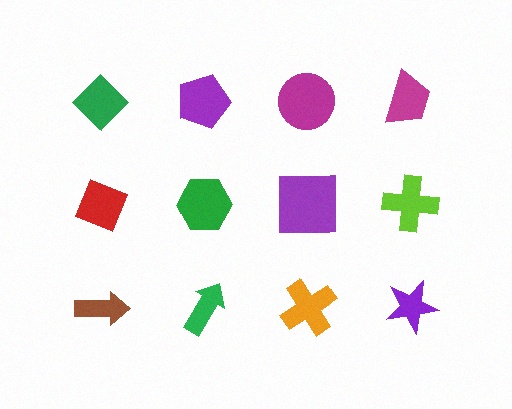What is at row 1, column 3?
A magenta circle.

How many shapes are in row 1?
4 shapes.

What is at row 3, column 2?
A green arrow.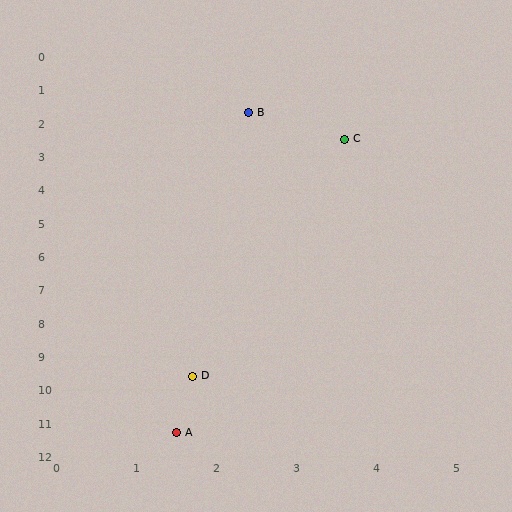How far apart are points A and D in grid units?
Points A and D are about 1.7 grid units apart.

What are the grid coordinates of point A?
Point A is at approximately (1.5, 11.3).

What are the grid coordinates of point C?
Point C is at approximately (3.6, 2.5).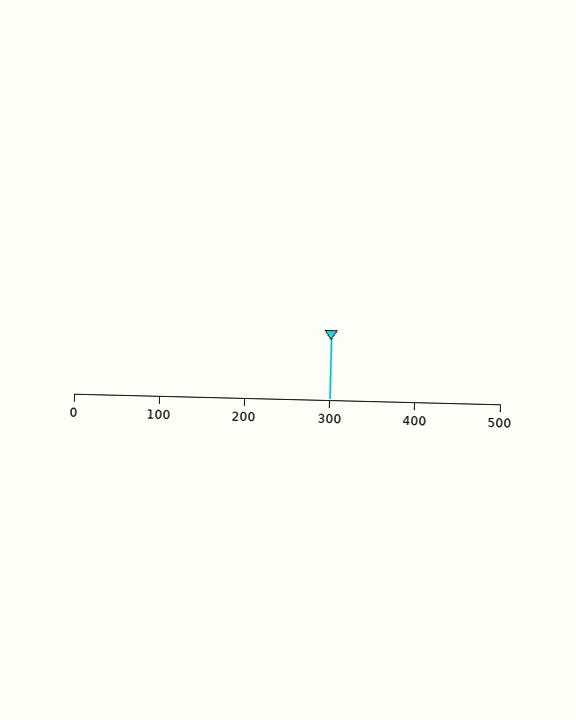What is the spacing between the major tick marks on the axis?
The major ticks are spaced 100 apart.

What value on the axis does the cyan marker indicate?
The marker indicates approximately 300.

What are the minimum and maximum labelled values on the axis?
The axis runs from 0 to 500.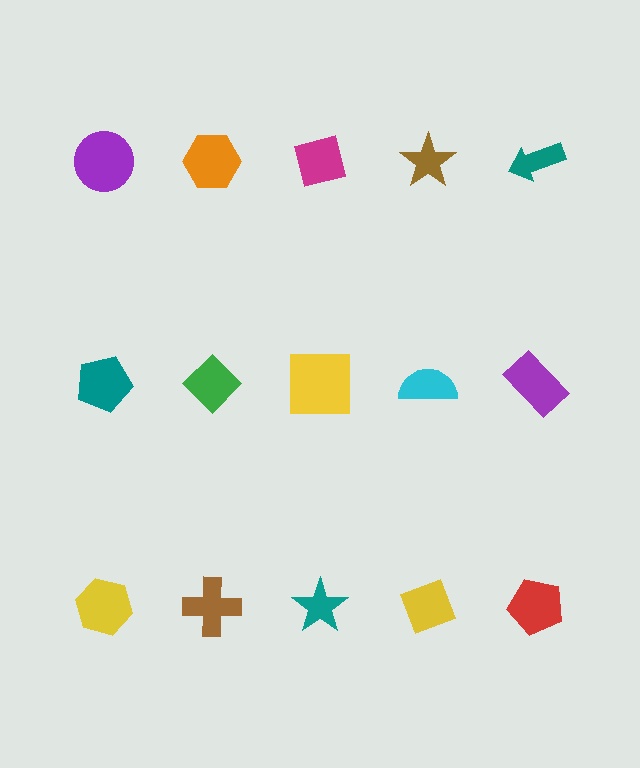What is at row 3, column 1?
A yellow hexagon.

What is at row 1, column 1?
A purple circle.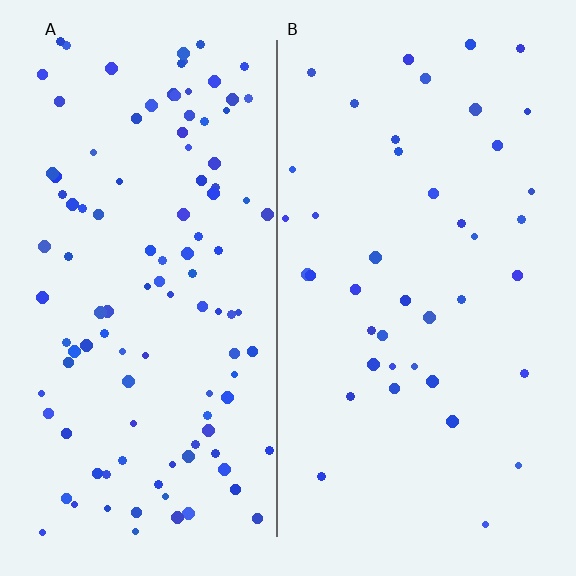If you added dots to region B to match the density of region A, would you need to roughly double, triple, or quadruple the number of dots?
Approximately triple.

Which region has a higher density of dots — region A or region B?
A (the left).